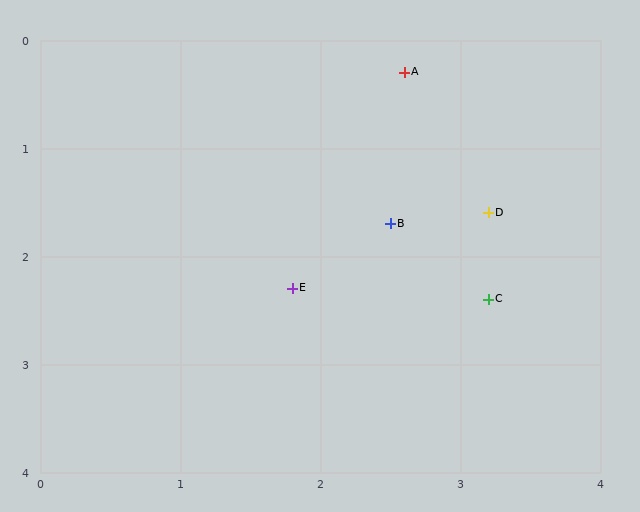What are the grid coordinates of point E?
Point E is at approximately (1.8, 2.3).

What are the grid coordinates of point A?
Point A is at approximately (2.6, 0.3).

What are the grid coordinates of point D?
Point D is at approximately (3.2, 1.6).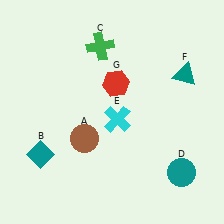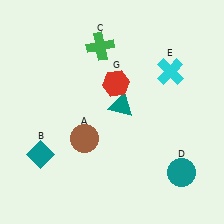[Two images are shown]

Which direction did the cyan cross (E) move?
The cyan cross (E) moved right.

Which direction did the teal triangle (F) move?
The teal triangle (F) moved left.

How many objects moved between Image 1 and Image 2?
2 objects moved between the two images.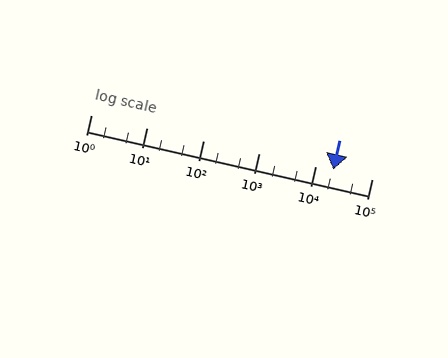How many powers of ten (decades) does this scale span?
The scale spans 5 decades, from 1 to 100000.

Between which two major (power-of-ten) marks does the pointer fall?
The pointer is between 10000 and 100000.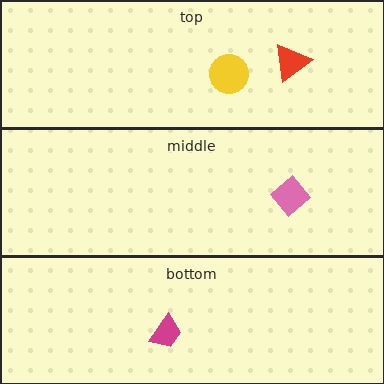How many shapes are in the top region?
2.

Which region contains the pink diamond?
The middle region.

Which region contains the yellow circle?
The top region.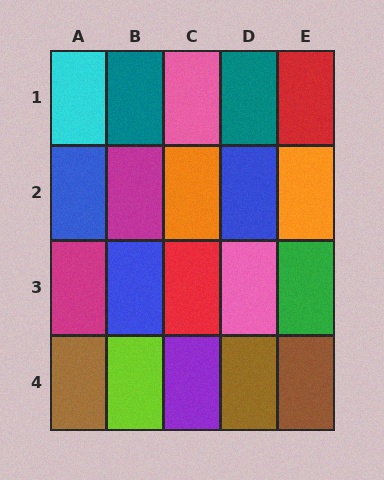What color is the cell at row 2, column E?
Orange.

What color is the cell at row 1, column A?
Cyan.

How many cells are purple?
1 cell is purple.